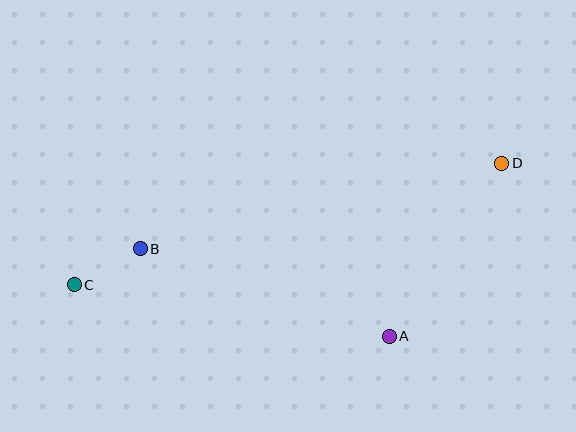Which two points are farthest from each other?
Points C and D are farthest from each other.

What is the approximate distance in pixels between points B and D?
The distance between B and D is approximately 372 pixels.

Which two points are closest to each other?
Points B and C are closest to each other.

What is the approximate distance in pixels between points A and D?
The distance between A and D is approximately 206 pixels.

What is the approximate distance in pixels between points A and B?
The distance between A and B is approximately 264 pixels.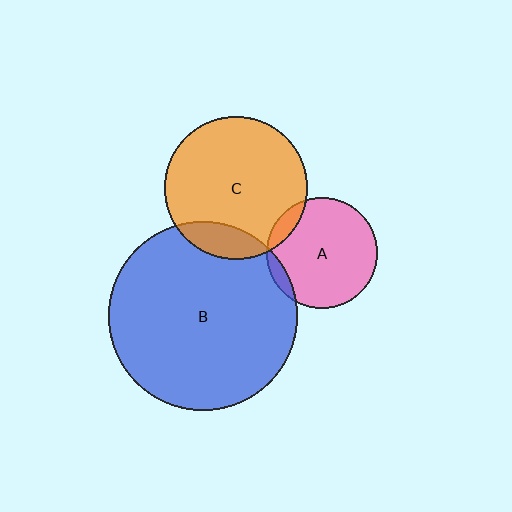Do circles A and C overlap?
Yes.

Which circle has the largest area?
Circle B (blue).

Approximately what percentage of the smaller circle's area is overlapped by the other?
Approximately 10%.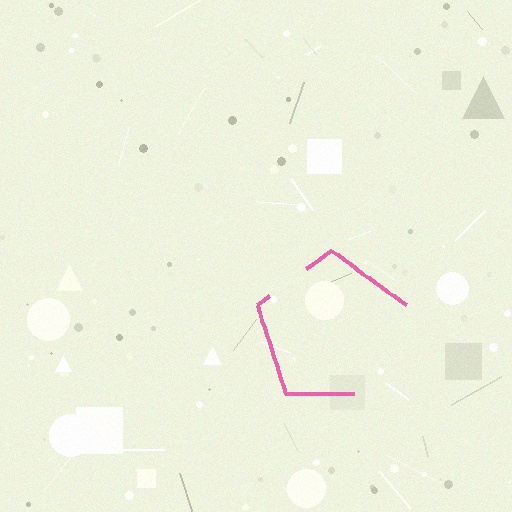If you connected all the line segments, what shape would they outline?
They would outline a pentagon.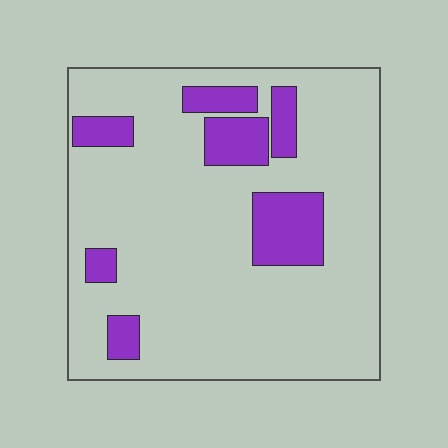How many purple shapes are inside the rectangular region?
7.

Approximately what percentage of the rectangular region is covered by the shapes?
Approximately 15%.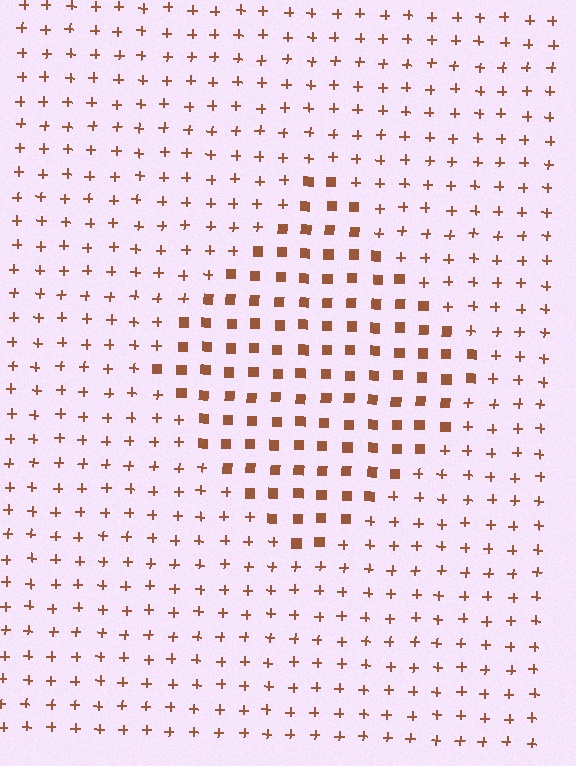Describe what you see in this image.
The image is filled with small brown elements arranged in a uniform grid. A diamond-shaped region contains squares, while the surrounding area contains plus signs. The boundary is defined purely by the change in element shape.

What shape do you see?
I see a diamond.